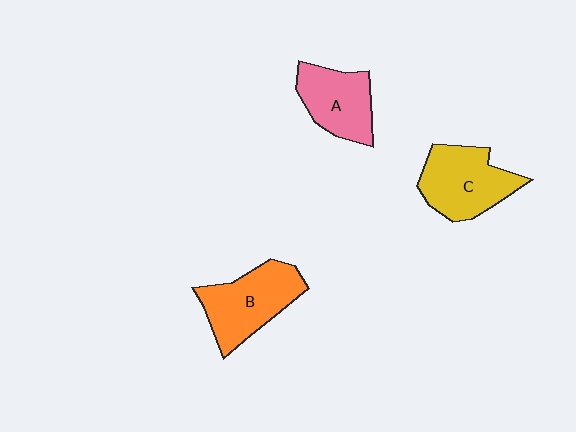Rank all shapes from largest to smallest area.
From largest to smallest: B (orange), C (yellow), A (pink).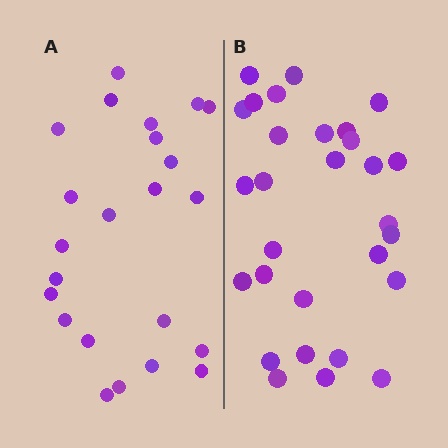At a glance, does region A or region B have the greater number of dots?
Region B (the right region) has more dots.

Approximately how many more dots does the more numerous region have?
Region B has about 6 more dots than region A.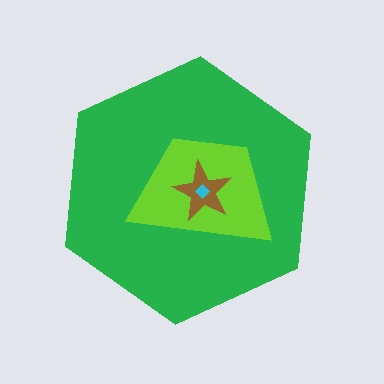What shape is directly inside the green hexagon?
The lime trapezoid.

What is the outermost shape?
The green hexagon.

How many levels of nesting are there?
4.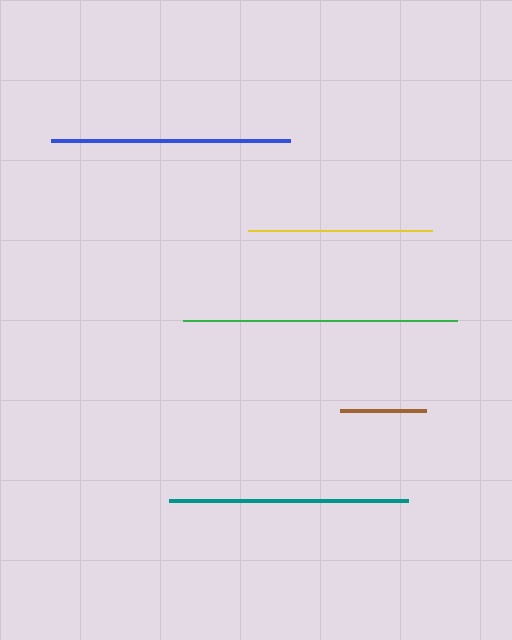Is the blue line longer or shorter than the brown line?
The blue line is longer than the brown line.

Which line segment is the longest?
The green line is the longest at approximately 274 pixels.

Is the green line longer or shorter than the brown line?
The green line is longer than the brown line.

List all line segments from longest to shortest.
From longest to shortest: green, blue, teal, yellow, brown.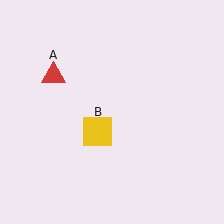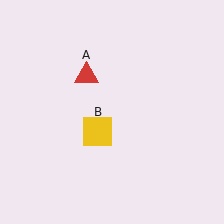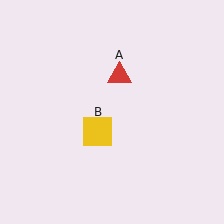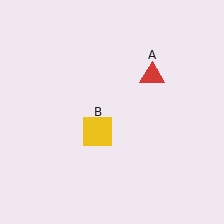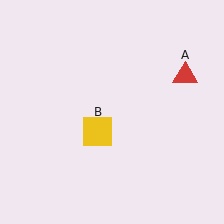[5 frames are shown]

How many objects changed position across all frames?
1 object changed position: red triangle (object A).